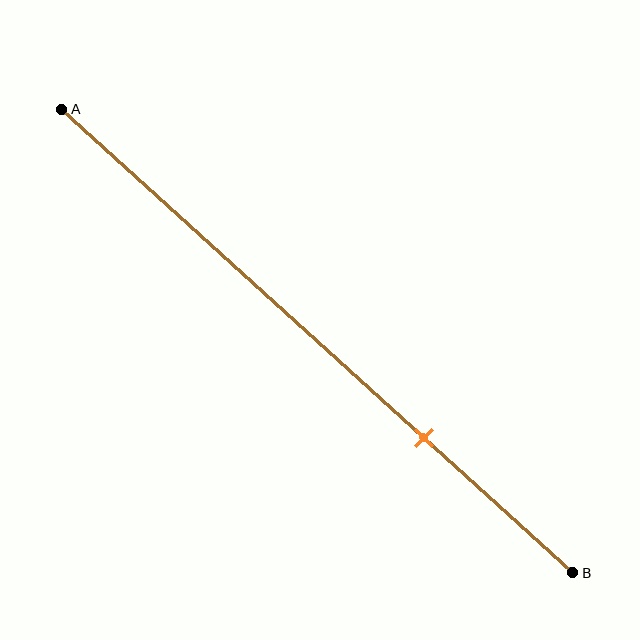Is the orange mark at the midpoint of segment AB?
No, the mark is at about 70% from A, not at the 50% midpoint.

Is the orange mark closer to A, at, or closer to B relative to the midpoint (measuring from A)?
The orange mark is closer to point B than the midpoint of segment AB.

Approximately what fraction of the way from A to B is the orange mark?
The orange mark is approximately 70% of the way from A to B.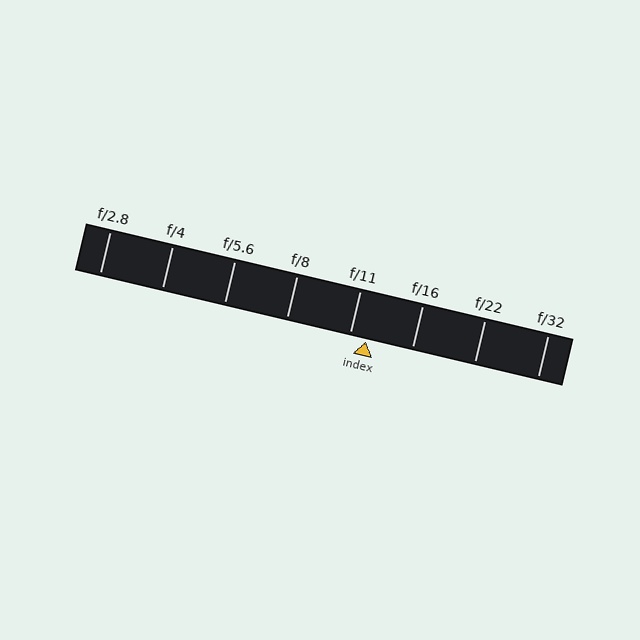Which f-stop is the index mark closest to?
The index mark is closest to f/11.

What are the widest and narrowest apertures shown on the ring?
The widest aperture shown is f/2.8 and the narrowest is f/32.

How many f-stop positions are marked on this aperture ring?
There are 8 f-stop positions marked.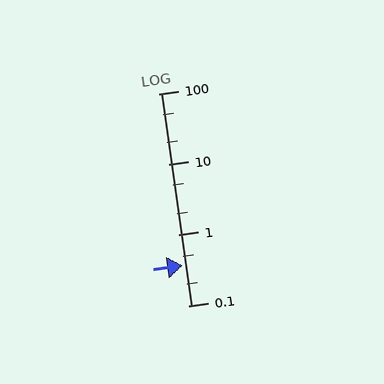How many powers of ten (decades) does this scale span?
The scale spans 3 decades, from 0.1 to 100.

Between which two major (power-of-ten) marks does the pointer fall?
The pointer is between 0.1 and 1.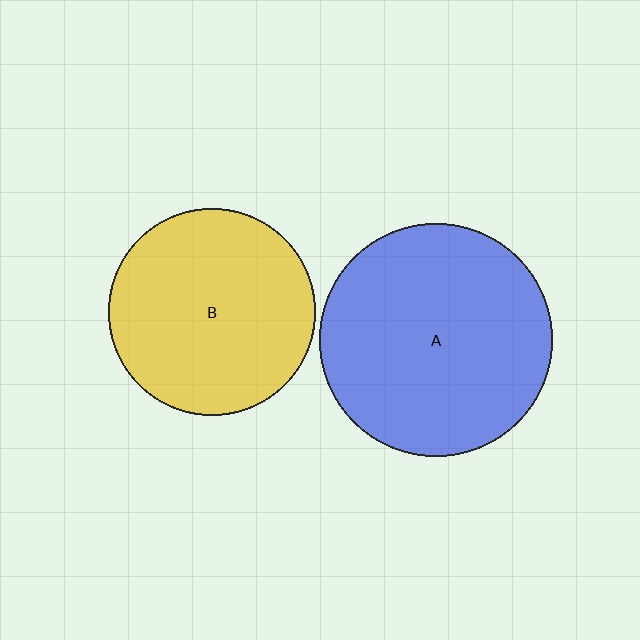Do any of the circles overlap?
No, none of the circles overlap.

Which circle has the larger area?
Circle A (blue).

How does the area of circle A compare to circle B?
Approximately 1.3 times.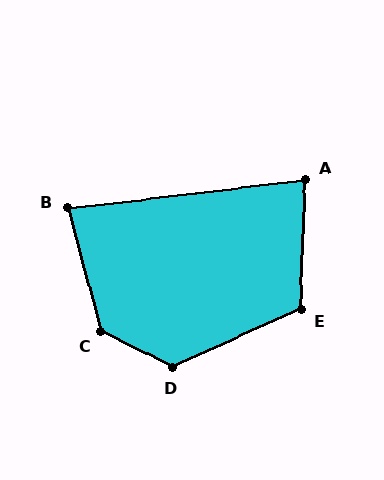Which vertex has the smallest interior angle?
A, at approximately 81 degrees.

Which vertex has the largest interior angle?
C, at approximately 132 degrees.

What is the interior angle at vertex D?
Approximately 129 degrees (obtuse).